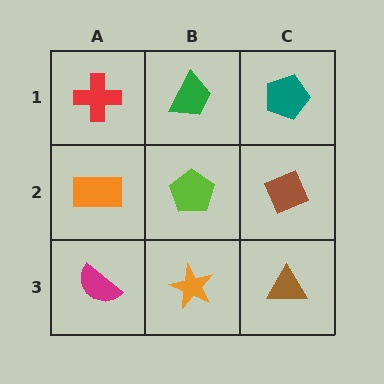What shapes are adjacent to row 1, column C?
A brown diamond (row 2, column C), a green trapezoid (row 1, column B).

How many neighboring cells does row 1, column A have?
2.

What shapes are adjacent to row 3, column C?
A brown diamond (row 2, column C), an orange star (row 3, column B).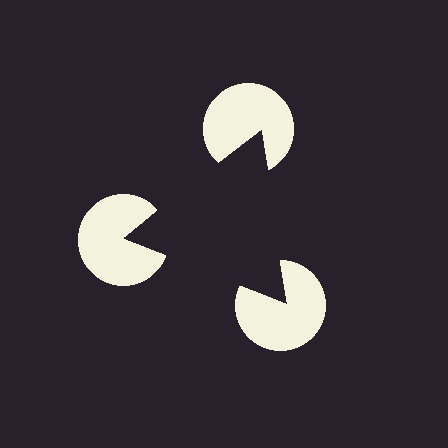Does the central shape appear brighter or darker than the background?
It typically appears slightly darker than the background, even though no actual brightness change is drawn.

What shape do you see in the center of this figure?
An illusory triangle — its edges are inferred from the aligned wedge cuts in the pac-man discs, not physically drawn.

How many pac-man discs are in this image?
There are 3 — one at each vertex of the illusory triangle.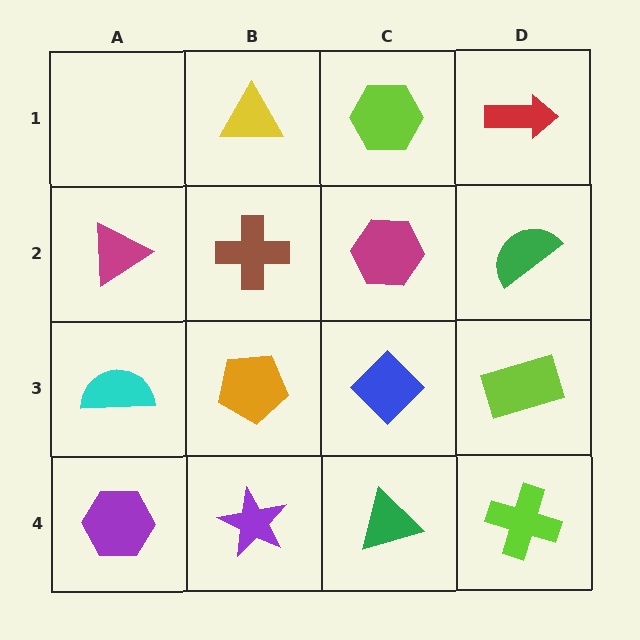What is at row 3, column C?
A blue diamond.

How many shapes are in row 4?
4 shapes.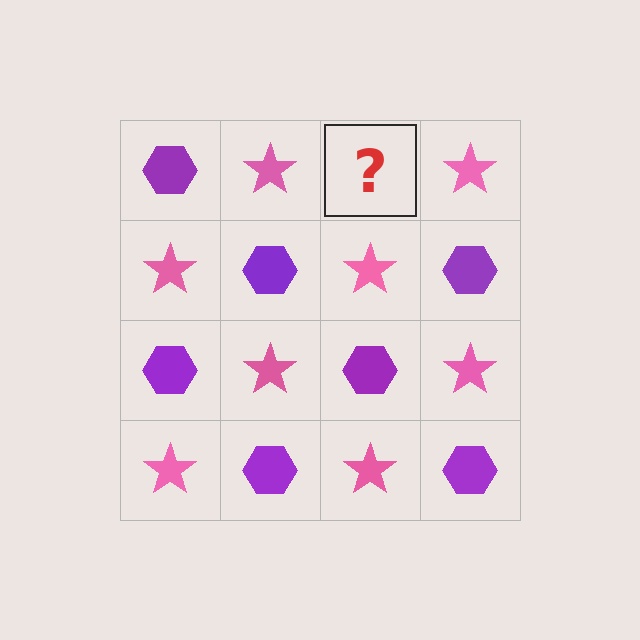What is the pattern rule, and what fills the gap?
The rule is that it alternates purple hexagon and pink star in a checkerboard pattern. The gap should be filled with a purple hexagon.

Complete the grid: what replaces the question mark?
The question mark should be replaced with a purple hexagon.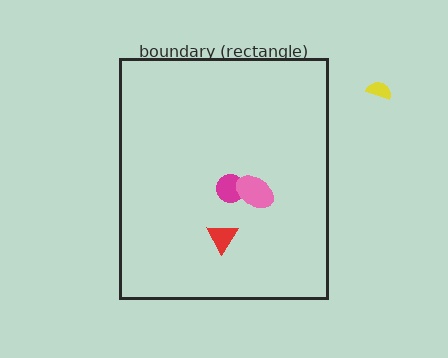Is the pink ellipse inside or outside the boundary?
Inside.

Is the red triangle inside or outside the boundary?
Inside.